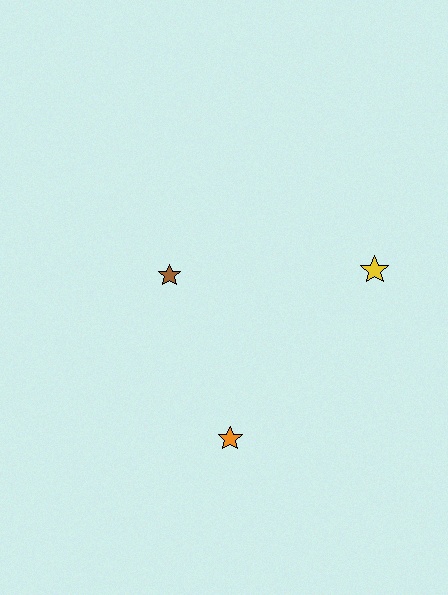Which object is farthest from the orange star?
The yellow star is farthest from the orange star.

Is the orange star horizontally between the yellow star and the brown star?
Yes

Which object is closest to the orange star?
The brown star is closest to the orange star.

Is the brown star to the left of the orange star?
Yes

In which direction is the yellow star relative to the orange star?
The yellow star is above the orange star.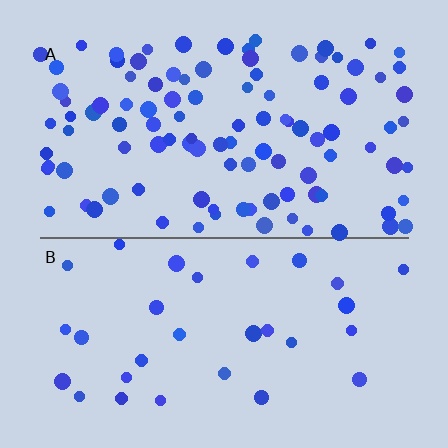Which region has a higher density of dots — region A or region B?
A (the top).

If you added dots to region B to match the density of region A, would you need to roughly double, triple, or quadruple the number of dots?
Approximately triple.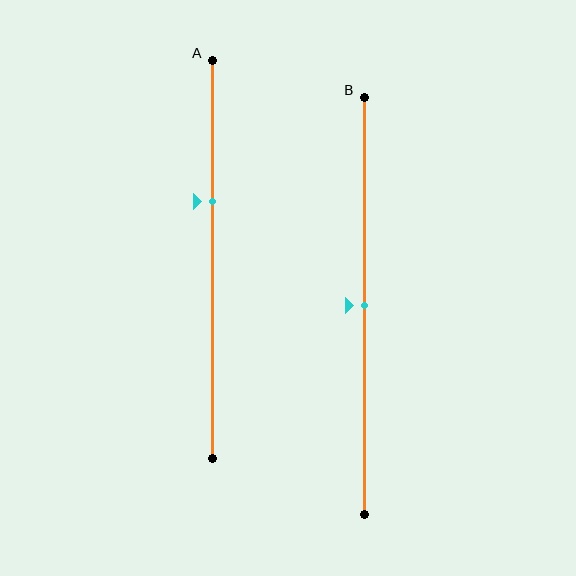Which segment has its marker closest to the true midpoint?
Segment B has its marker closest to the true midpoint.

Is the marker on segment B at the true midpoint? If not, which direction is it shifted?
Yes, the marker on segment B is at the true midpoint.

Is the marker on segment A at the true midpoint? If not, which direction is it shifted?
No, the marker on segment A is shifted upward by about 14% of the segment length.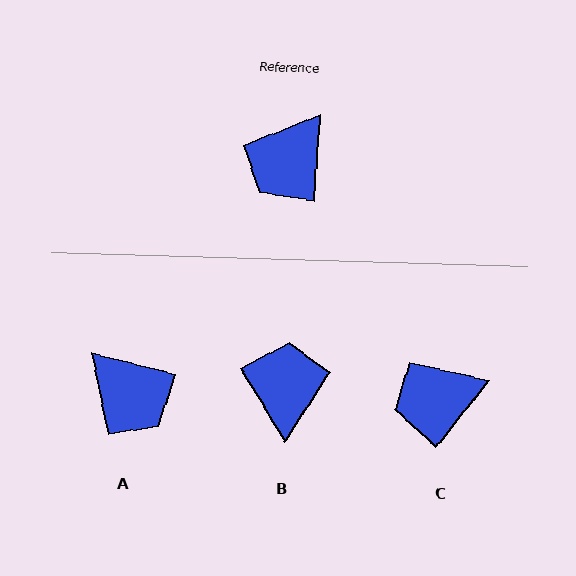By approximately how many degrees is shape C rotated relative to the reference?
Approximately 35 degrees clockwise.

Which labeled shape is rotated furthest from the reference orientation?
B, about 145 degrees away.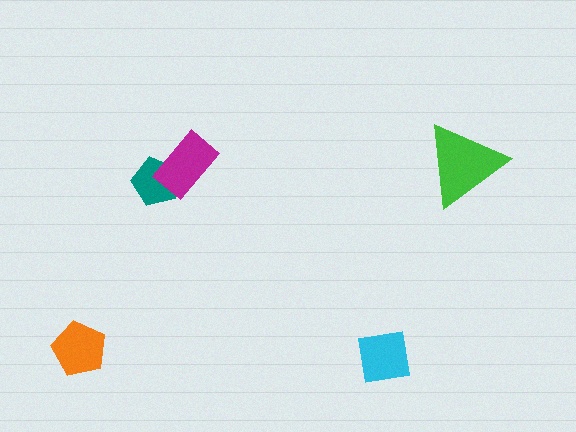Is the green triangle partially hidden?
No, no other shape covers it.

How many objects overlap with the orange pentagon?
0 objects overlap with the orange pentagon.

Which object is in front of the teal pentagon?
The magenta rectangle is in front of the teal pentagon.